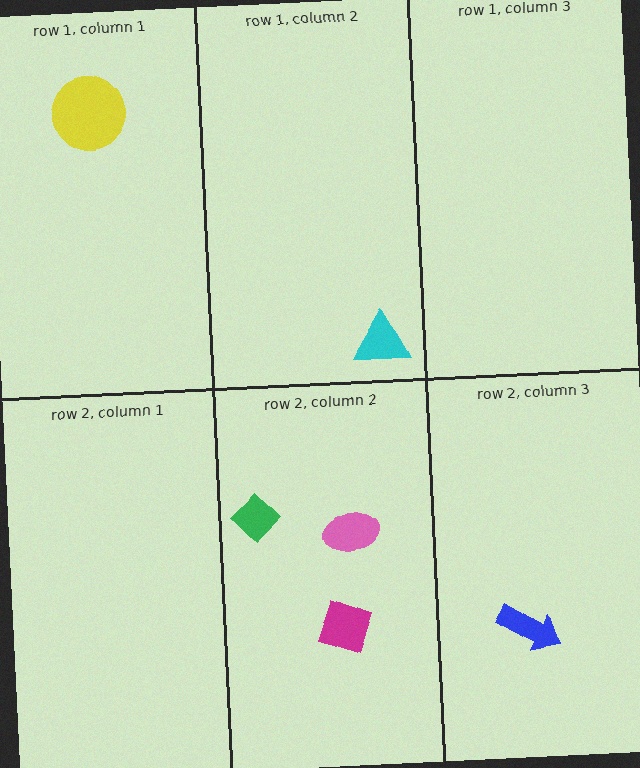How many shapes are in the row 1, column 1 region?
1.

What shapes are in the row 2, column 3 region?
The blue arrow.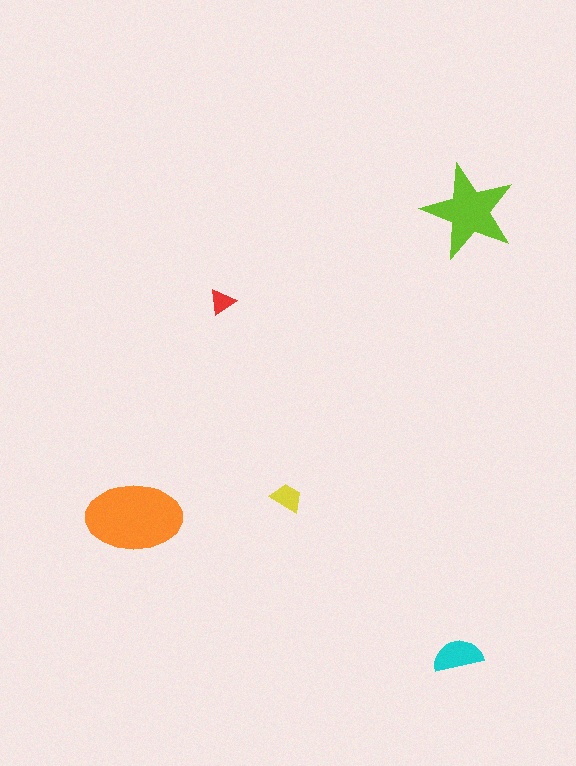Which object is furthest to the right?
The lime star is rightmost.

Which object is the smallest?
The red triangle.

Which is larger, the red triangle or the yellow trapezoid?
The yellow trapezoid.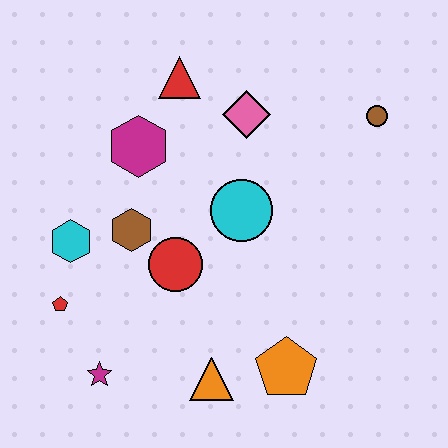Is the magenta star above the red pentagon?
No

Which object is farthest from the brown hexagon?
The brown circle is farthest from the brown hexagon.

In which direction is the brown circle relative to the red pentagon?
The brown circle is to the right of the red pentagon.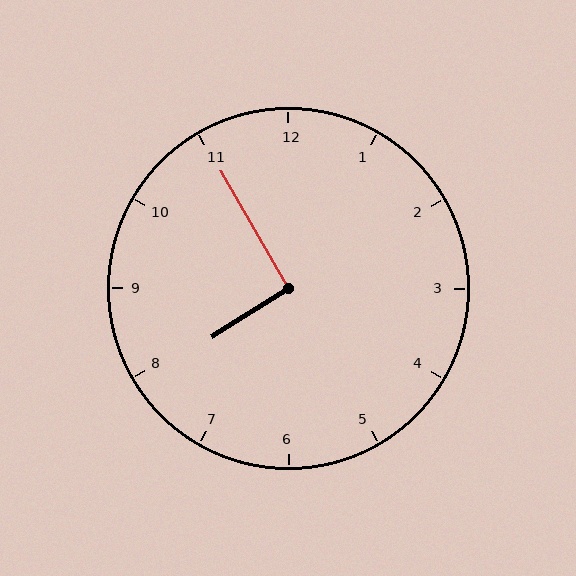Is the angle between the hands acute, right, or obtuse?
It is right.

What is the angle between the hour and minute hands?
Approximately 92 degrees.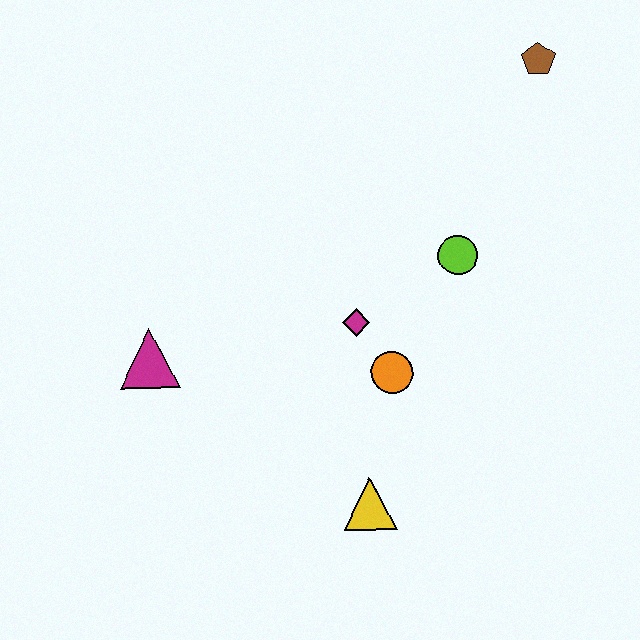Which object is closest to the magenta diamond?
The orange circle is closest to the magenta diamond.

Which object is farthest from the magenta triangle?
The brown pentagon is farthest from the magenta triangle.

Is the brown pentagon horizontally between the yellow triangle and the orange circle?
No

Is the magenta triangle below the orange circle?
No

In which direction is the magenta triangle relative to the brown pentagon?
The magenta triangle is to the left of the brown pentagon.